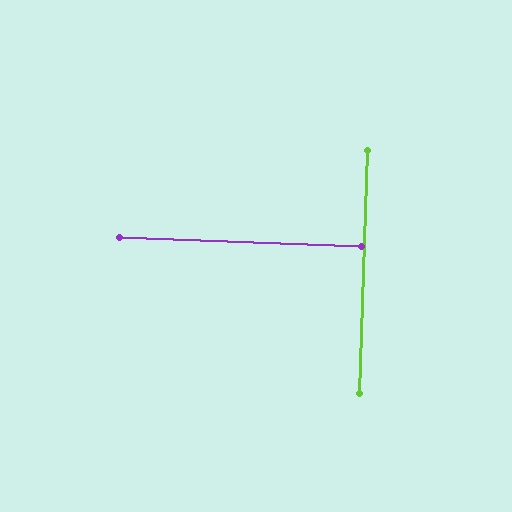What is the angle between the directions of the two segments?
Approximately 90 degrees.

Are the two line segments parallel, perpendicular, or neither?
Perpendicular — they meet at approximately 90°.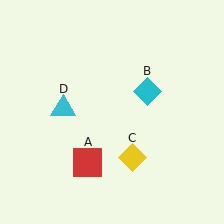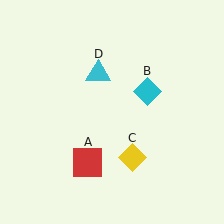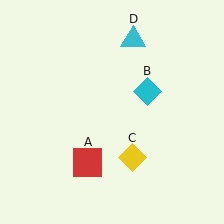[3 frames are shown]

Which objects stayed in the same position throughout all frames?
Red square (object A) and cyan diamond (object B) and yellow diamond (object C) remained stationary.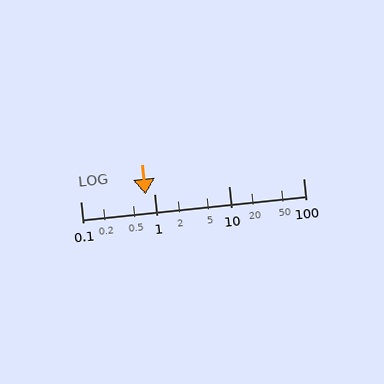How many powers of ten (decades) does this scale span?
The scale spans 3 decades, from 0.1 to 100.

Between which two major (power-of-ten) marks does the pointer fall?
The pointer is between 0.1 and 1.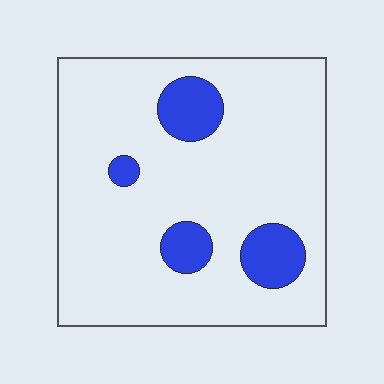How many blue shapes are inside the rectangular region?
4.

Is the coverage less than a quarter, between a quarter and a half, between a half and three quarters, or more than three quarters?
Less than a quarter.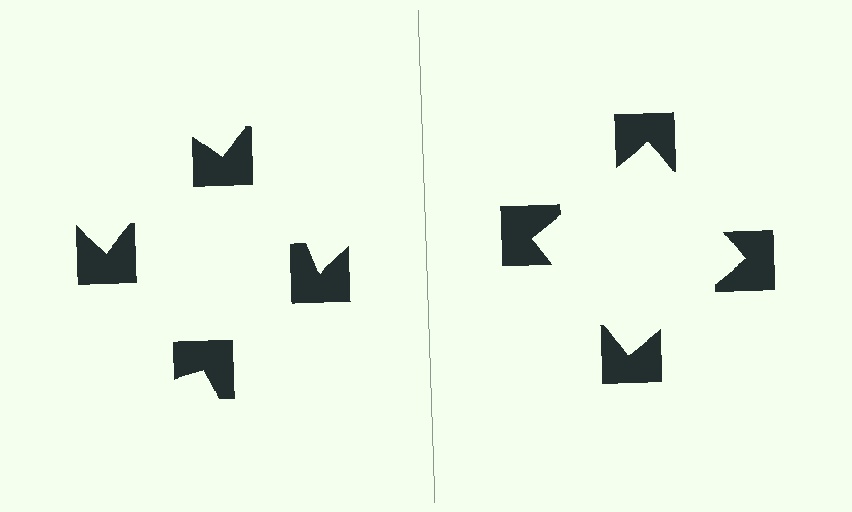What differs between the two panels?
The notched squares are positioned identically on both sides; only the wedge orientations differ. On the right they align to a square; on the left they are misaligned.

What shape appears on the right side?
An illusory square.